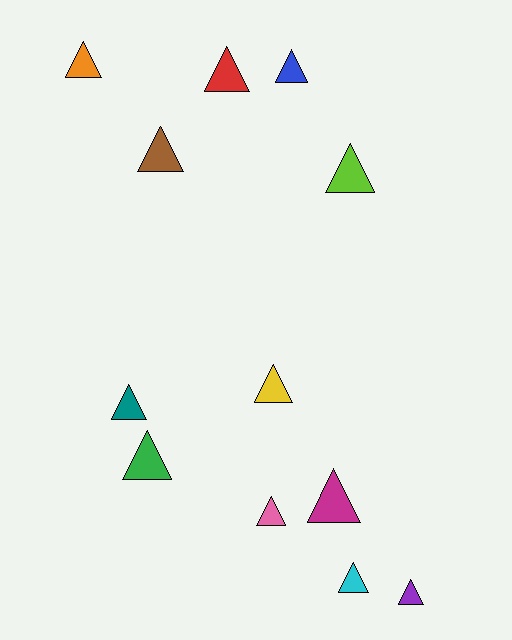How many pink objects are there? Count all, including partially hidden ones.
There is 1 pink object.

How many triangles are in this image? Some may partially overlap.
There are 12 triangles.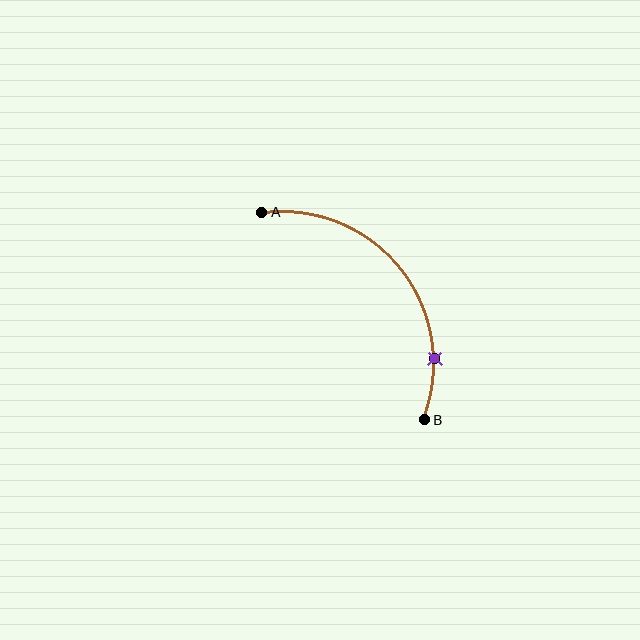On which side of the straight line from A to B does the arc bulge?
The arc bulges above and to the right of the straight line connecting A and B.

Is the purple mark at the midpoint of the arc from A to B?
No. The purple mark lies on the arc but is closer to endpoint B. The arc midpoint would be at the point on the curve equidistant along the arc from both A and B.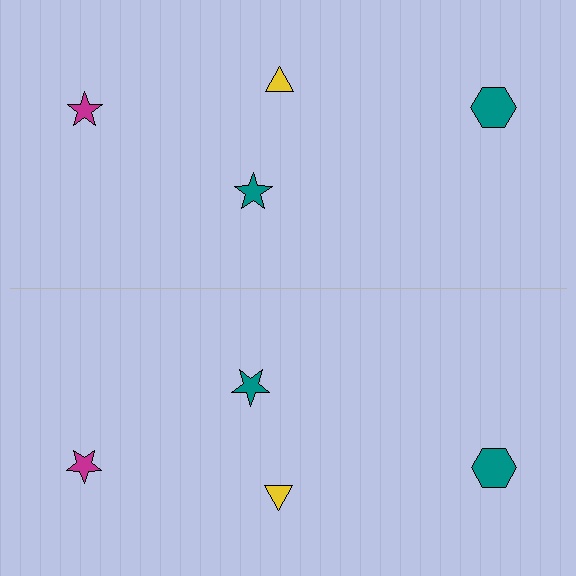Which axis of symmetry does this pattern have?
The pattern has a horizontal axis of symmetry running through the center of the image.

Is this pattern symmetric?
Yes, this pattern has bilateral (reflection) symmetry.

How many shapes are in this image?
There are 8 shapes in this image.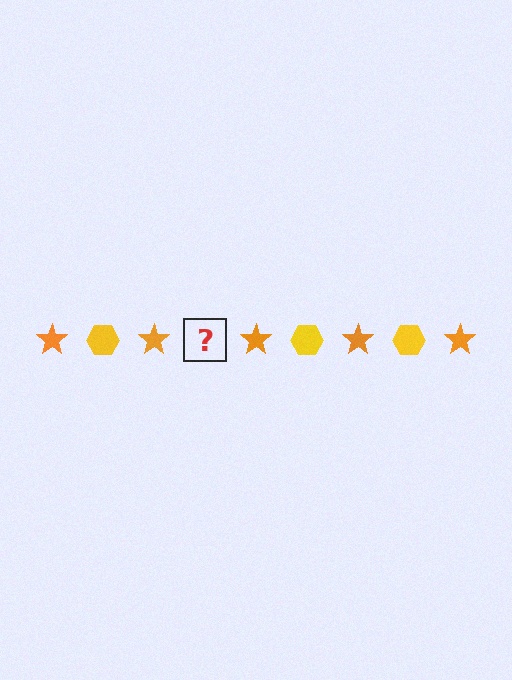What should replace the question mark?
The question mark should be replaced with a yellow hexagon.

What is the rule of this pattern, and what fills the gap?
The rule is that the pattern alternates between orange star and yellow hexagon. The gap should be filled with a yellow hexagon.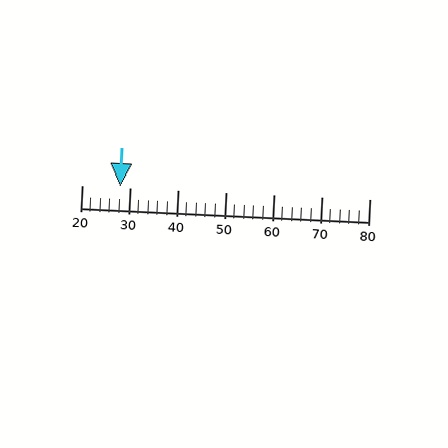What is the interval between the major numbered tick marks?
The major tick marks are spaced 10 units apart.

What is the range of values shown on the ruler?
The ruler shows values from 20 to 80.